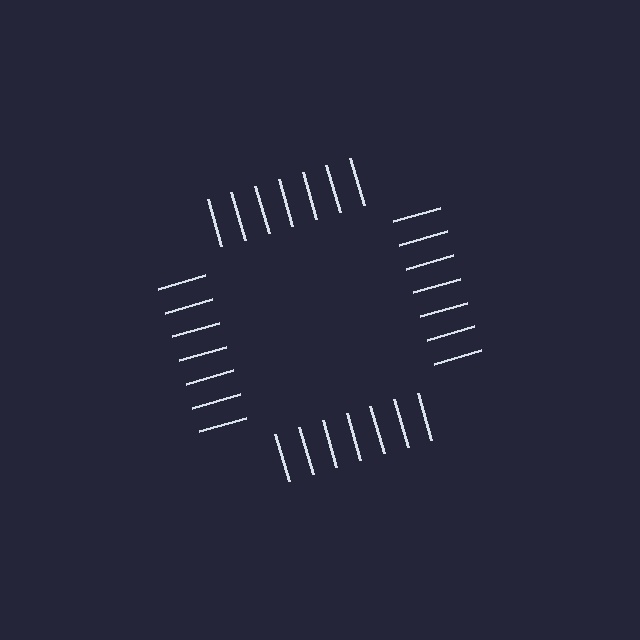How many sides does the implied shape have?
4 sides — the line-ends trace a square.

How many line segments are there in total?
28 — 7 along each of the 4 edges.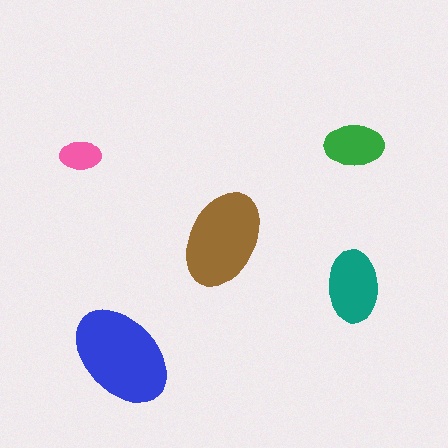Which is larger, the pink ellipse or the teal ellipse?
The teal one.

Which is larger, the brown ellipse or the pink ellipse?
The brown one.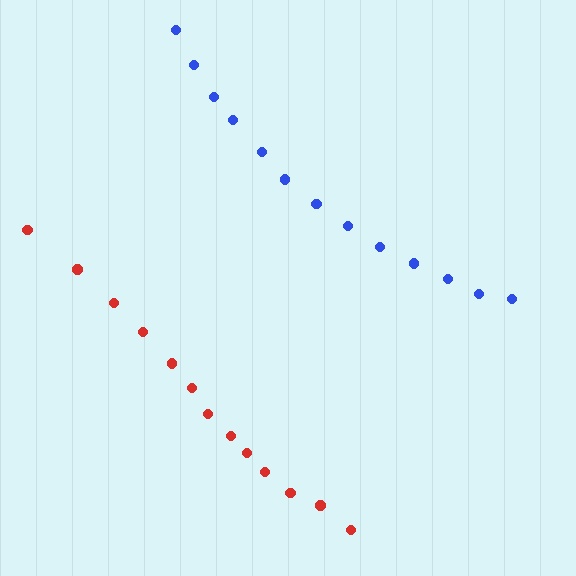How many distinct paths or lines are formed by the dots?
There are 2 distinct paths.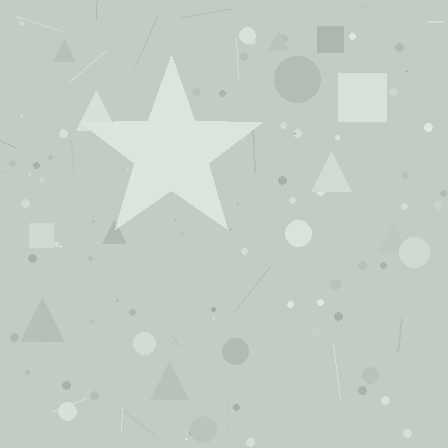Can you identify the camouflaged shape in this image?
The camouflaged shape is a star.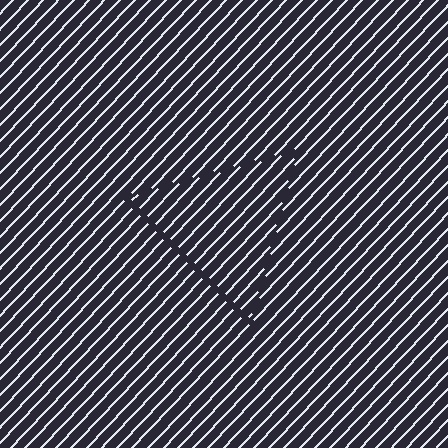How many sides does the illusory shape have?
3 sides — the line-ends trace a triangle.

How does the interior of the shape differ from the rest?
The interior of the shape contains the same grating, shifted by half a period — the contour is defined by the phase discontinuity where line-ends from the inner and outer gratings abut.